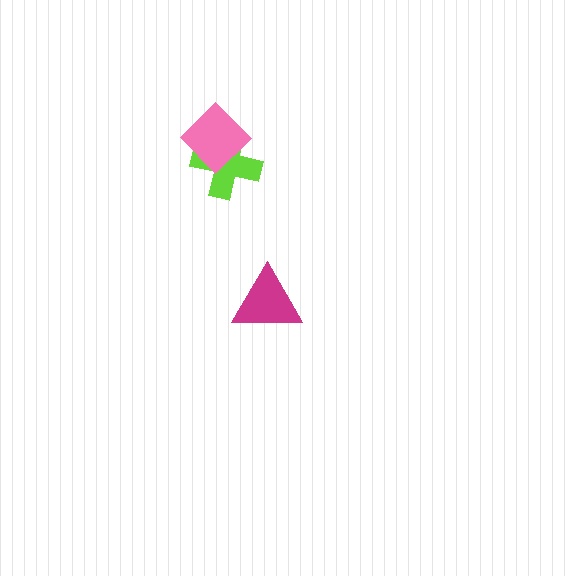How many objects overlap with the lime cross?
1 object overlaps with the lime cross.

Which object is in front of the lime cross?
The pink diamond is in front of the lime cross.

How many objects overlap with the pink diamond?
1 object overlaps with the pink diamond.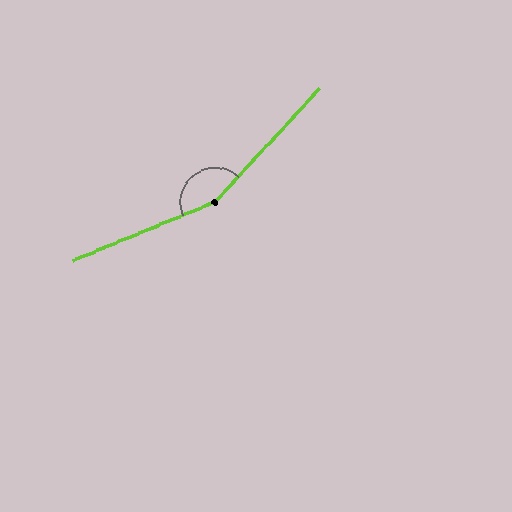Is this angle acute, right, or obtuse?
It is obtuse.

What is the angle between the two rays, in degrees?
Approximately 155 degrees.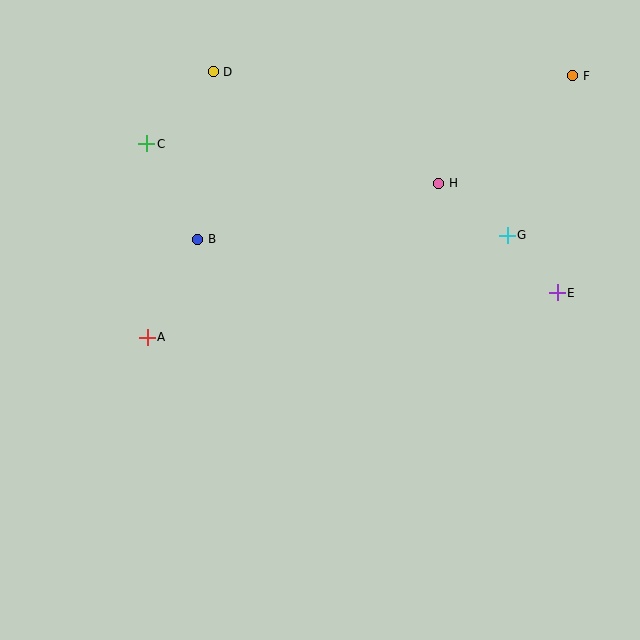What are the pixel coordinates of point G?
Point G is at (507, 235).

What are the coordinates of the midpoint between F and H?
The midpoint between F and H is at (506, 129).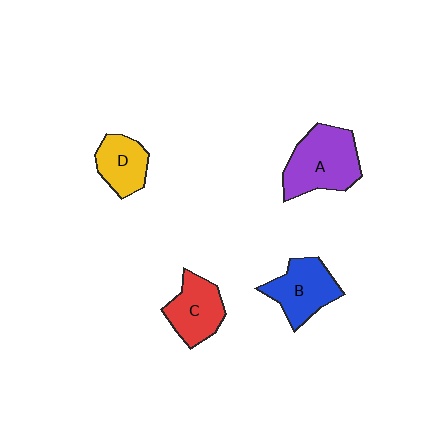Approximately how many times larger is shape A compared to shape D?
Approximately 1.7 times.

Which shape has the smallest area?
Shape D (yellow).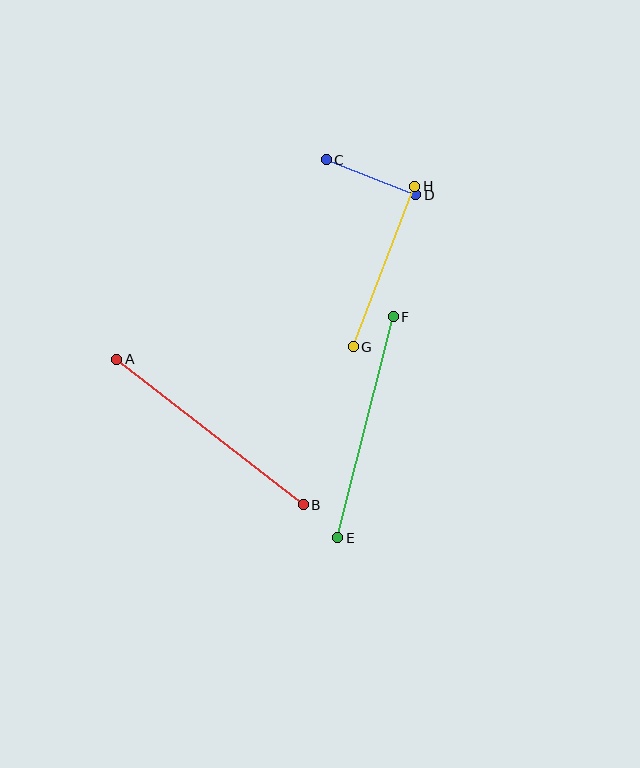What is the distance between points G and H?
The distance is approximately 172 pixels.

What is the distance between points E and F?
The distance is approximately 228 pixels.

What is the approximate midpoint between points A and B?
The midpoint is at approximately (210, 432) pixels.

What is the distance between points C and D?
The distance is approximately 96 pixels.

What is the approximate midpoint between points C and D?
The midpoint is at approximately (371, 177) pixels.